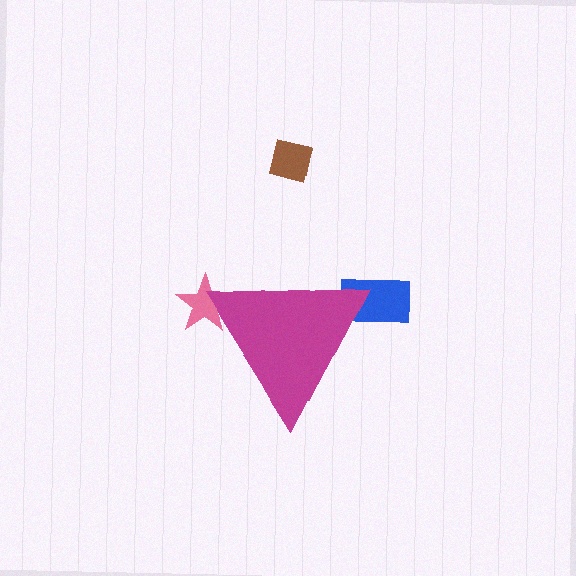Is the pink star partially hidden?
Yes, the pink star is partially hidden behind the magenta triangle.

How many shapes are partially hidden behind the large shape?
2 shapes are partially hidden.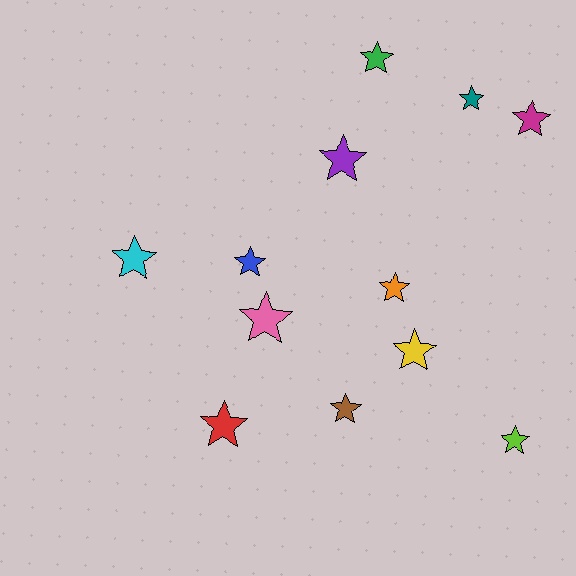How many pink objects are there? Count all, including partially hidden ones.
There is 1 pink object.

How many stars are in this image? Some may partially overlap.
There are 12 stars.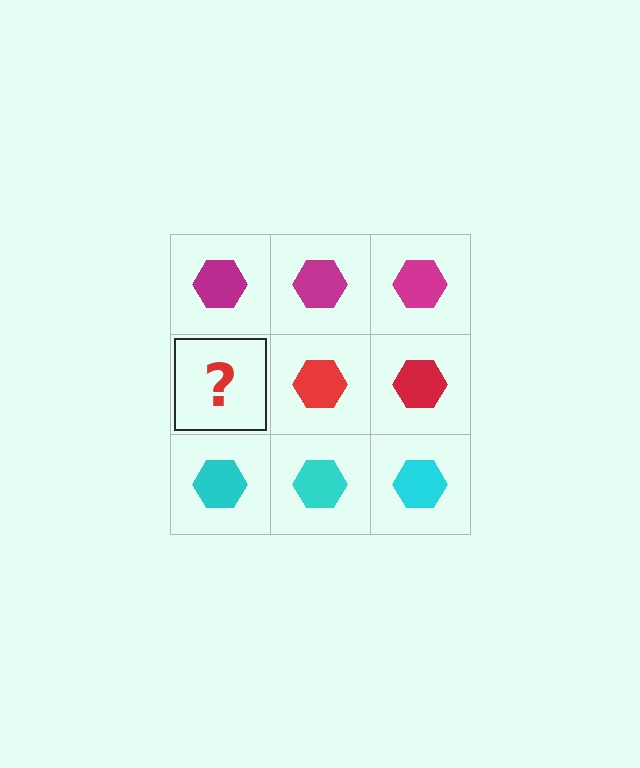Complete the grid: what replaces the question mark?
The question mark should be replaced with a red hexagon.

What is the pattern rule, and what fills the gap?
The rule is that each row has a consistent color. The gap should be filled with a red hexagon.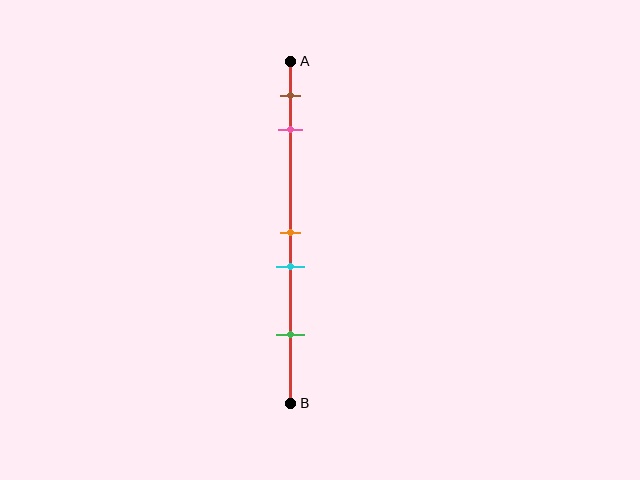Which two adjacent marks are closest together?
The orange and cyan marks are the closest adjacent pair.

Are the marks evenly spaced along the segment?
No, the marks are not evenly spaced.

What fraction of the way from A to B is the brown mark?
The brown mark is approximately 10% (0.1) of the way from A to B.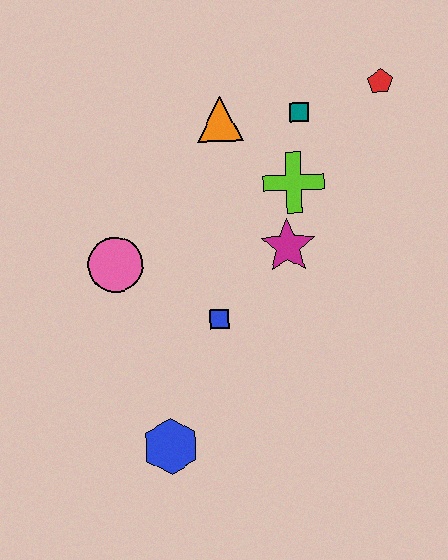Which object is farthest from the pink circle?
The red pentagon is farthest from the pink circle.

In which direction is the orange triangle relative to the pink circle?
The orange triangle is above the pink circle.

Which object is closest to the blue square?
The magenta star is closest to the blue square.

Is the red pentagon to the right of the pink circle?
Yes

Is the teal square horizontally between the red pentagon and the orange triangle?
Yes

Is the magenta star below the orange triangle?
Yes